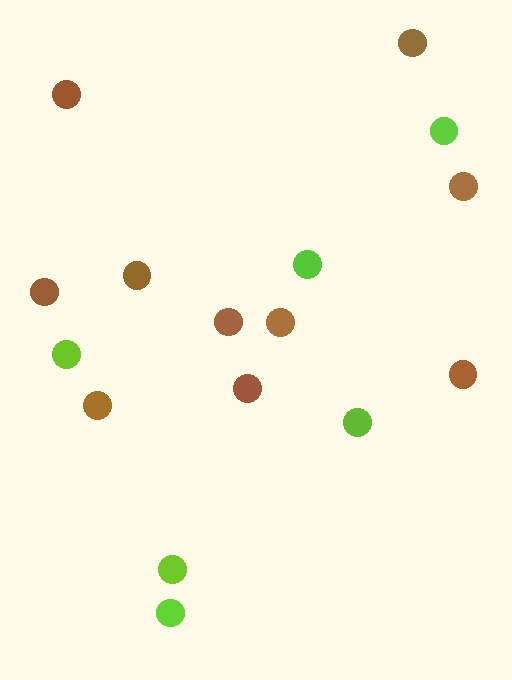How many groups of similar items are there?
There are 2 groups: one group of brown circles (10) and one group of lime circles (6).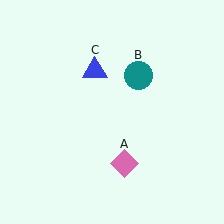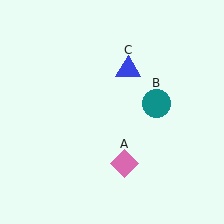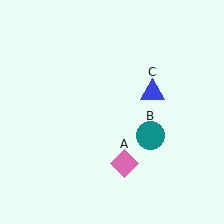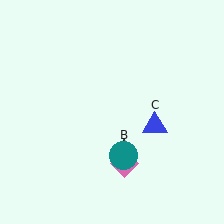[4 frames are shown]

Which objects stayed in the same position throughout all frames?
Pink diamond (object A) remained stationary.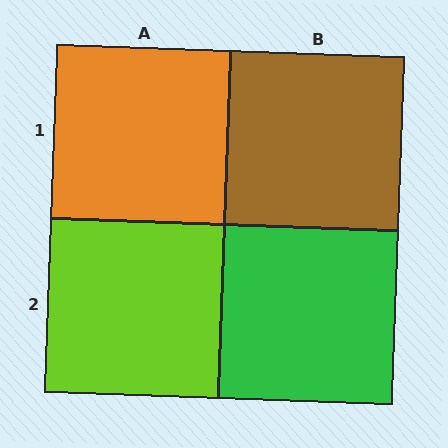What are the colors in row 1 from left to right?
Orange, brown.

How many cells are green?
1 cell is green.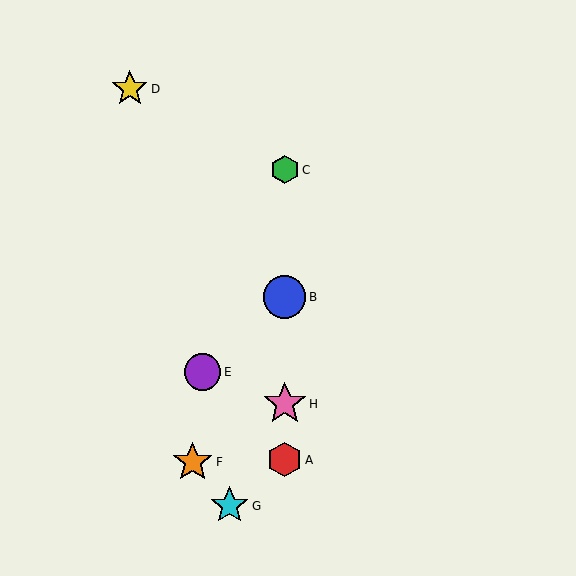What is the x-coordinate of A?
Object A is at x≈285.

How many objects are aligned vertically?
4 objects (A, B, C, H) are aligned vertically.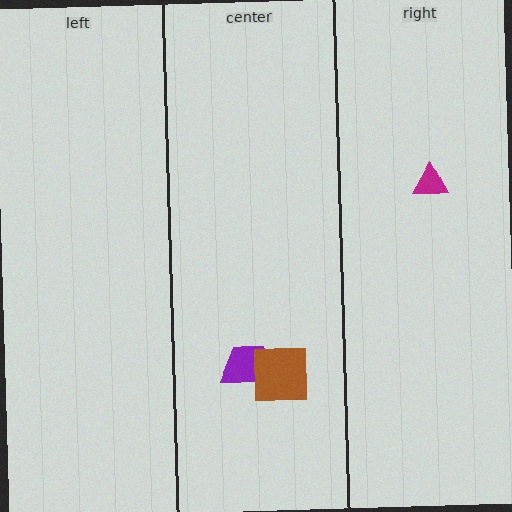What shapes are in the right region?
The magenta triangle.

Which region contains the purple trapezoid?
The center region.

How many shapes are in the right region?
1.